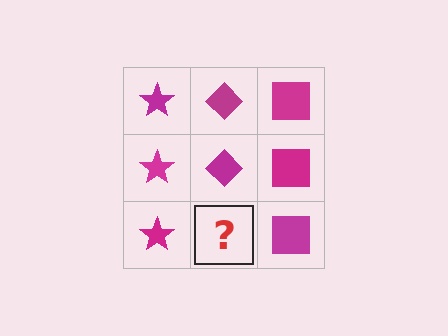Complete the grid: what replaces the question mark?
The question mark should be replaced with a magenta diamond.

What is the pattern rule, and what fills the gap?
The rule is that each column has a consistent shape. The gap should be filled with a magenta diamond.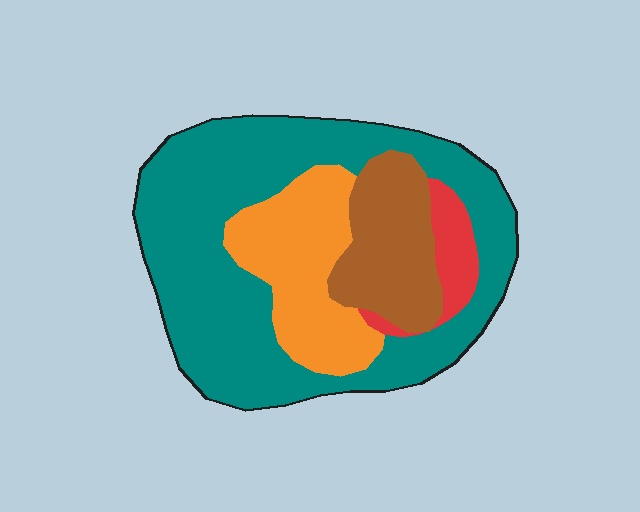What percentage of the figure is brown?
Brown covers roughly 15% of the figure.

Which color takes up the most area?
Teal, at roughly 60%.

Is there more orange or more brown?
Orange.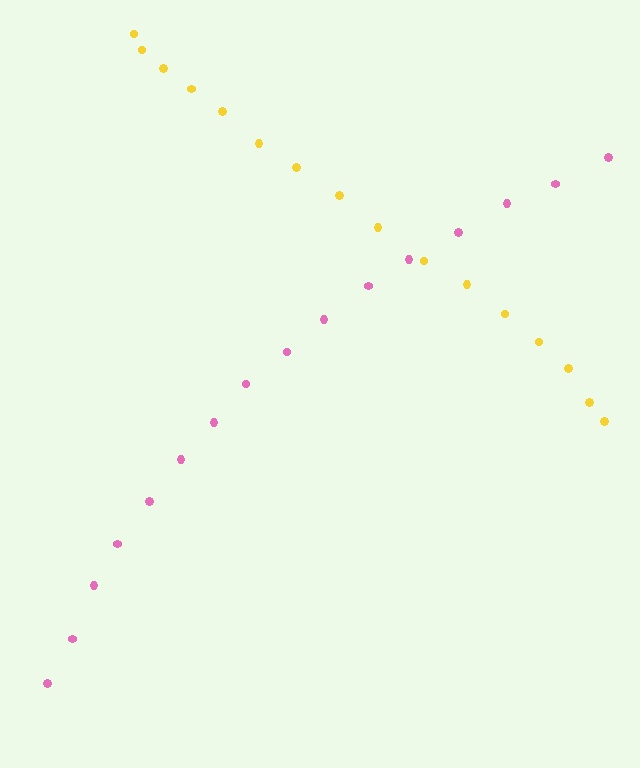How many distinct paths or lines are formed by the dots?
There are 2 distinct paths.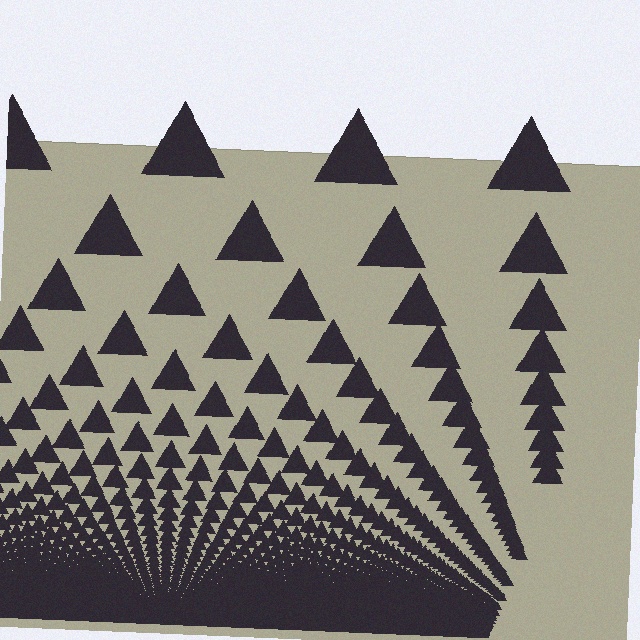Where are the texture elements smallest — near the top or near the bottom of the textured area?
Near the bottom.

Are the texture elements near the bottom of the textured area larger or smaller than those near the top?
Smaller. The gradient is inverted — elements near the bottom are smaller and denser.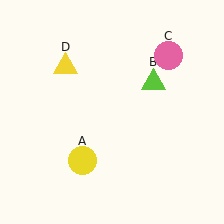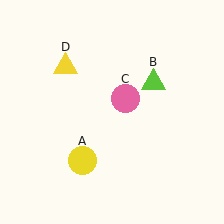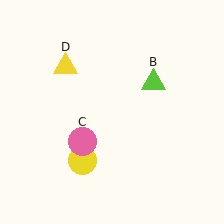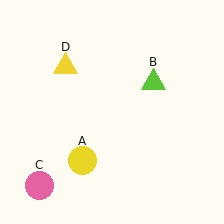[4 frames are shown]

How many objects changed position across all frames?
1 object changed position: pink circle (object C).